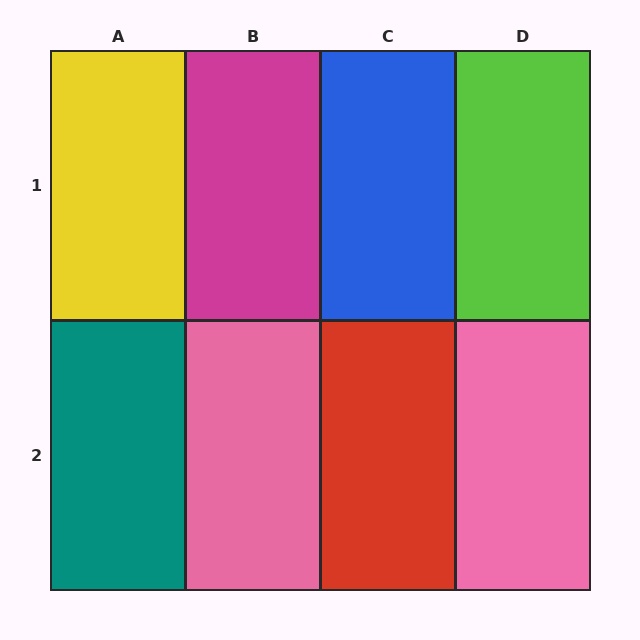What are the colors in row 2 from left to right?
Teal, pink, red, pink.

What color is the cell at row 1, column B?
Magenta.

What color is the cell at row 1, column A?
Yellow.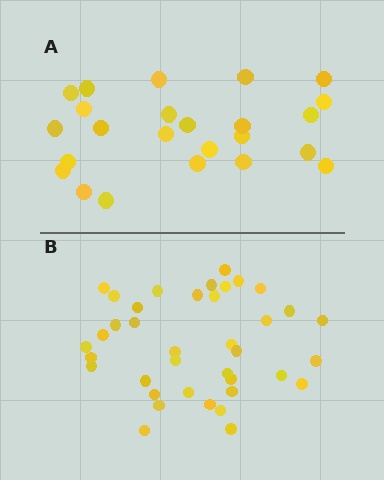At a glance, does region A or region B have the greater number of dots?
Region B (the bottom region) has more dots.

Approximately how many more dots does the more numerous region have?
Region B has approximately 15 more dots than region A.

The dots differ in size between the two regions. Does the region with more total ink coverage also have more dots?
No. Region A has more total ink coverage because its dots are larger, but region B actually contains more individual dots. Total area can be misleading — the number of items is what matters here.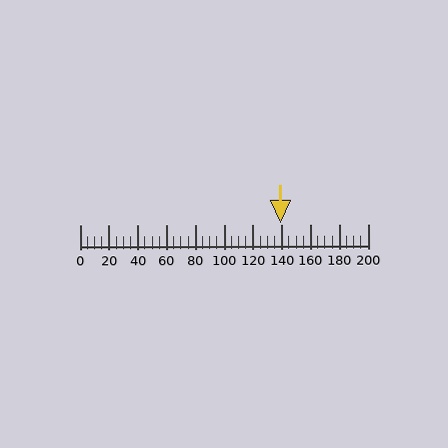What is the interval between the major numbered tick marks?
The major tick marks are spaced 20 units apart.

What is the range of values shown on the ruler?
The ruler shows values from 0 to 200.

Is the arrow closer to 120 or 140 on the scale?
The arrow is closer to 140.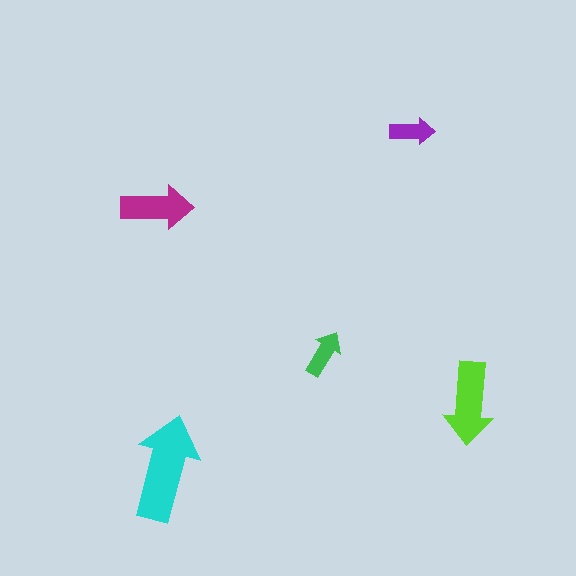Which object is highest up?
The purple arrow is topmost.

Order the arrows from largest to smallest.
the cyan one, the lime one, the magenta one, the green one, the purple one.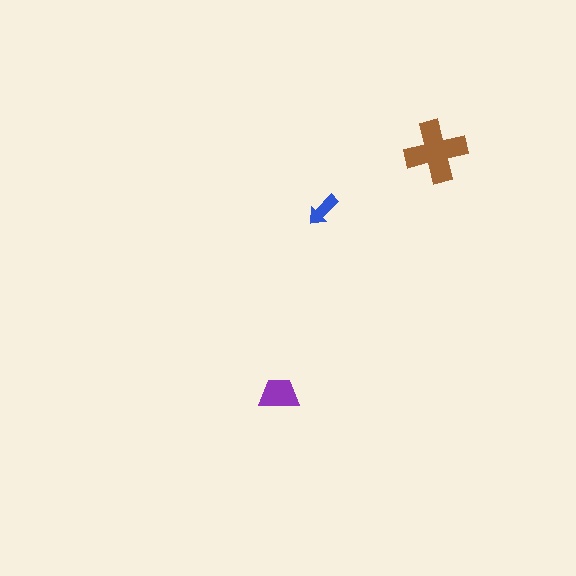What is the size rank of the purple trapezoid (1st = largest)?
2nd.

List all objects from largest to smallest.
The brown cross, the purple trapezoid, the blue arrow.